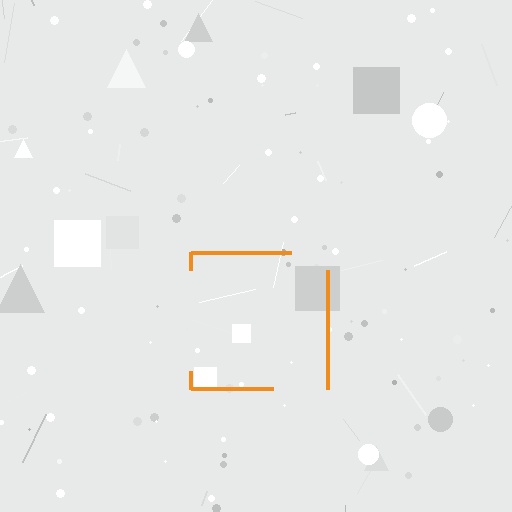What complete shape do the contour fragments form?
The contour fragments form a square.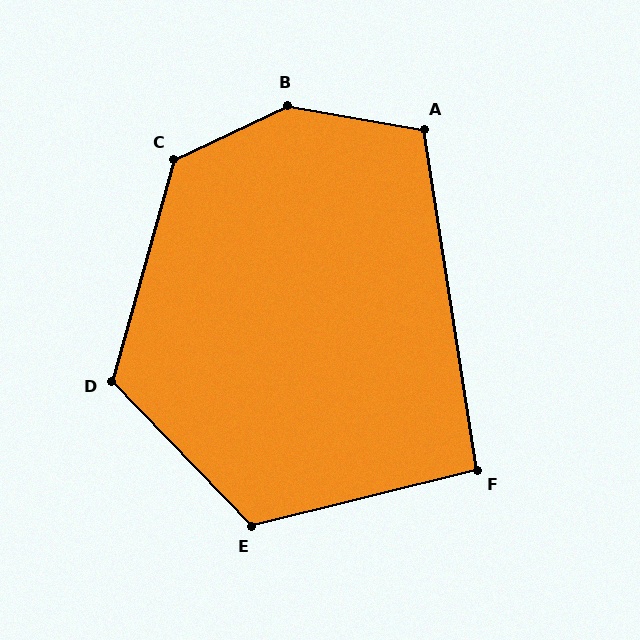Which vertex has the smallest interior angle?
F, at approximately 95 degrees.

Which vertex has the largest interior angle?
B, at approximately 144 degrees.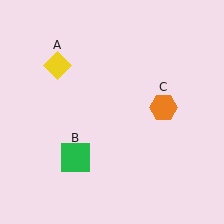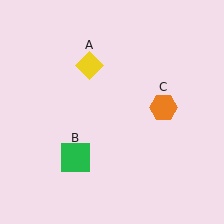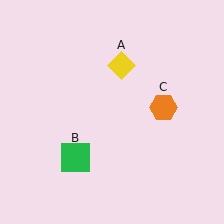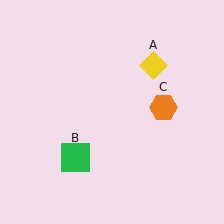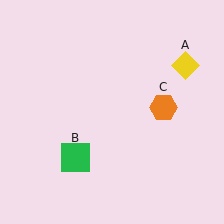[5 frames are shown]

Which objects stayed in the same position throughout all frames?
Green square (object B) and orange hexagon (object C) remained stationary.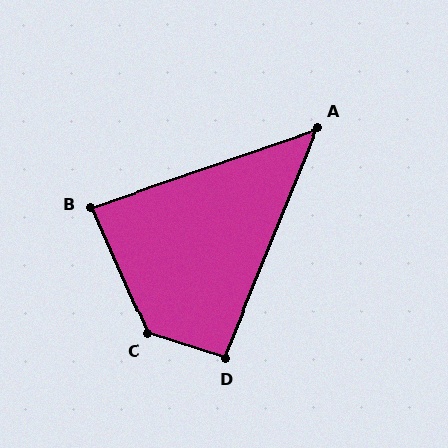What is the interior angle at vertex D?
Approximately 95 degrees (approximately right).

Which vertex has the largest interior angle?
C, at approximately 131 degrees.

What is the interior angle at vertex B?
Approximately 85 degrees (approximately right).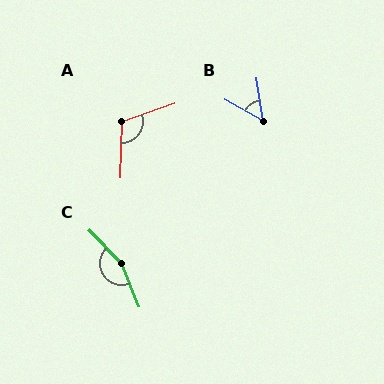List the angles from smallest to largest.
B (52°), A (110°), C (158°).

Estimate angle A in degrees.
Approximately 110 degrees.